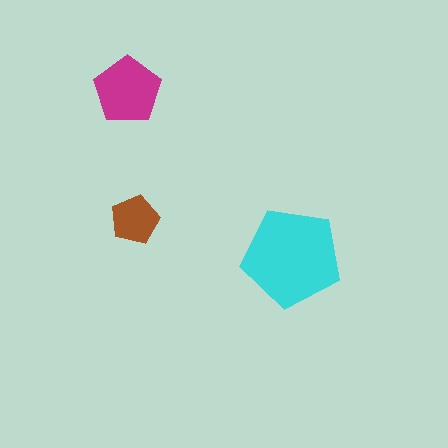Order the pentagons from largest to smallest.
the cyan one, the magenta one, the brown one.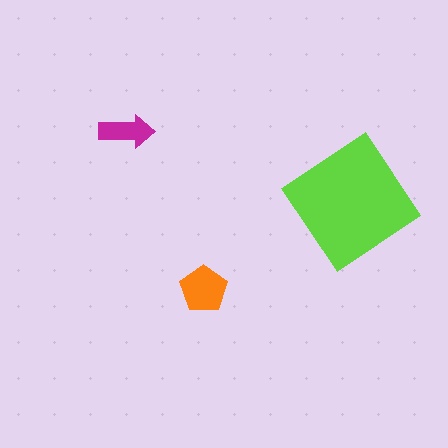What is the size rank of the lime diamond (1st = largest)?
1st.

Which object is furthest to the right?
The lime diamond is rightmost.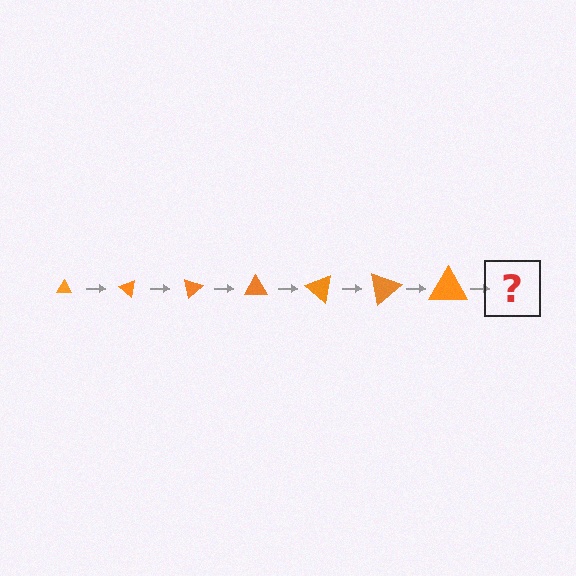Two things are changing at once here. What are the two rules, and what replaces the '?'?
The two rules are that the triangle grows larger each step and it rotates 40 degrees each step. The '?' should be a triangle, larger than the previous one and rotated 280 degrees from the start.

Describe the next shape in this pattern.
It should be a triangle, larger than the previous one and rotated 280 degrees from the start.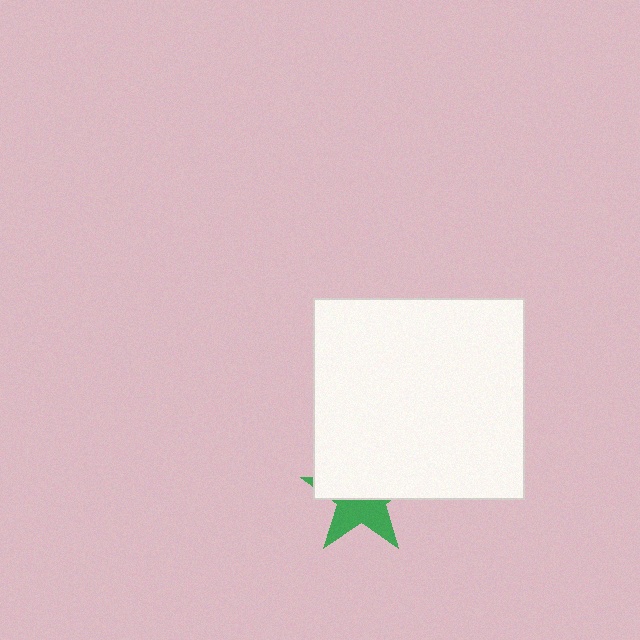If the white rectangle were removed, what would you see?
You would see the complete green star.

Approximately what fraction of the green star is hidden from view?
Roughly 56% of the green star is hidden behind the white rectangle.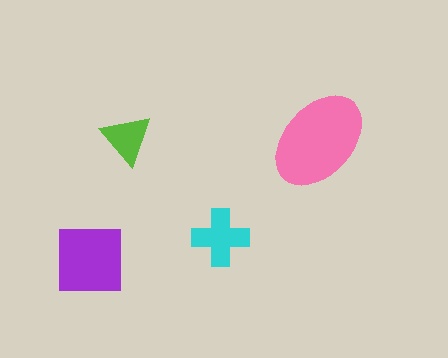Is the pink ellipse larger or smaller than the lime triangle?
Larger.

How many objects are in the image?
There are 4 objects in the image.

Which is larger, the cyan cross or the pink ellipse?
The pink ellipse.